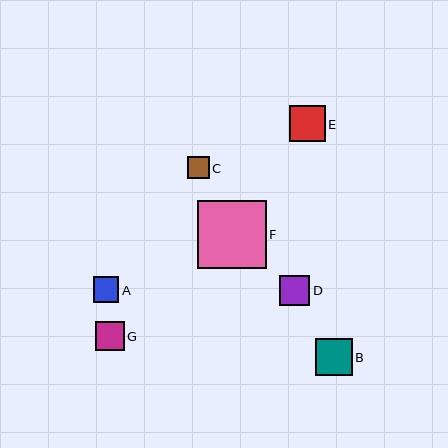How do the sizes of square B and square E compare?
Square B and square E are approximately the same size.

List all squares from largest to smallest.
From largest to smallest: F, B, E, D, G, A, C.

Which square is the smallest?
Square C is the smallest with a size of approximately 22 pixels.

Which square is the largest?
Square F is the largest with a size of approximately 69 pixels.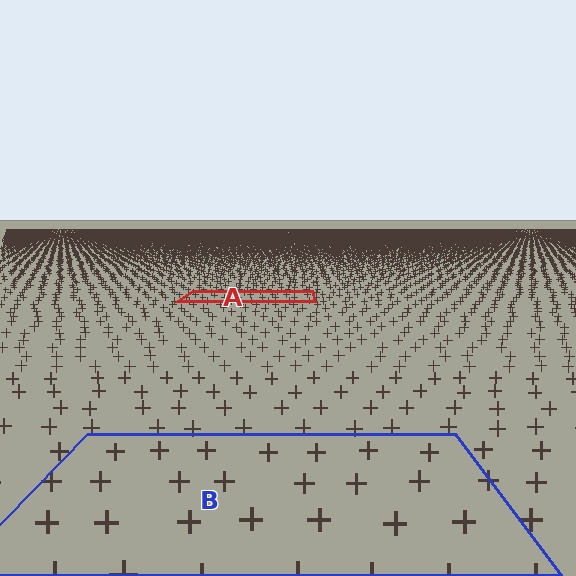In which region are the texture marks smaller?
The texture marks are smaller in region A, because it is farther away.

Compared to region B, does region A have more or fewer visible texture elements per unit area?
Region A has more texture elements per unit area — they are packed more densely because it is farther away.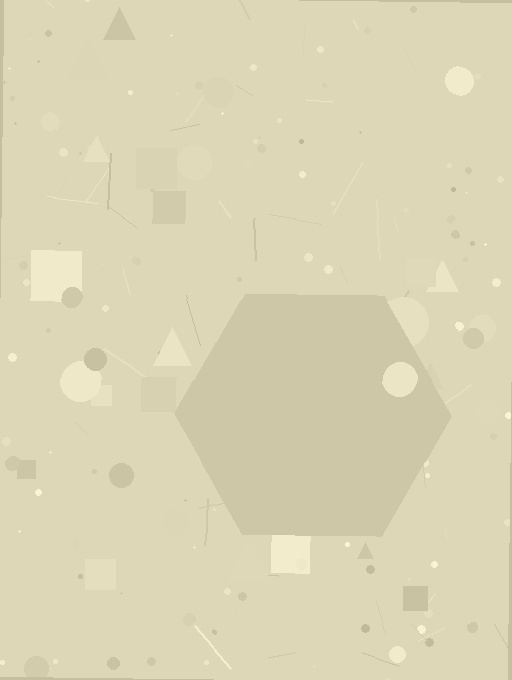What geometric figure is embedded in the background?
A hexagon is embedded in the background.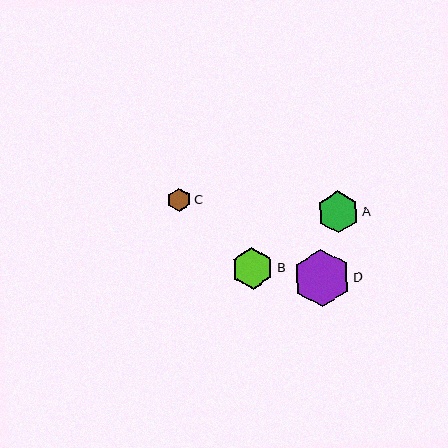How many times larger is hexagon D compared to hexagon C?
Hexagon D is approximately 2.4 times the size of hexagon C.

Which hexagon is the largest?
Hexagon D is the largest with a size of approximately 58 pixels.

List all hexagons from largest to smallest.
From largest to smallest: D, A, B, C.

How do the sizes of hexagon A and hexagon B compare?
Hexagon A and hexagon B are approximately the same size.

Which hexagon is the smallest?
Hexagon C is the smallest with a size of approximately 24 pixels.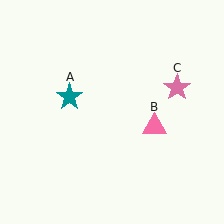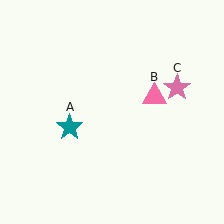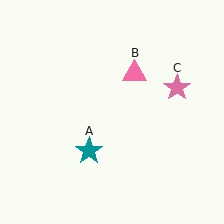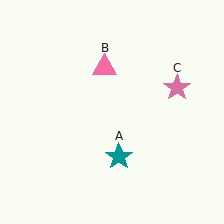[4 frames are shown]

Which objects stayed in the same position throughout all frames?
Pink star (object C) remained stationary.